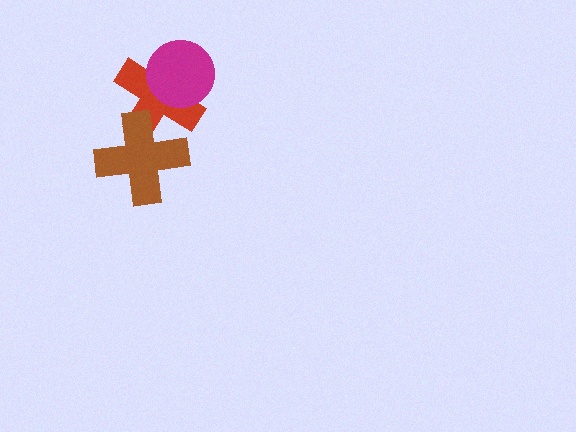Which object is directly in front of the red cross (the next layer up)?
The magenta circle is directly in front of the red cross.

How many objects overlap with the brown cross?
1 object overlaps with the brown cross.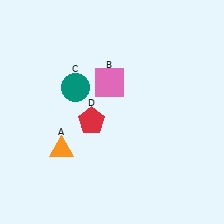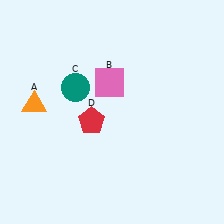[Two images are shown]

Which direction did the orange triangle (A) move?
The orange triangle (A) moved up.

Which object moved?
The orange triangle (A) moved up.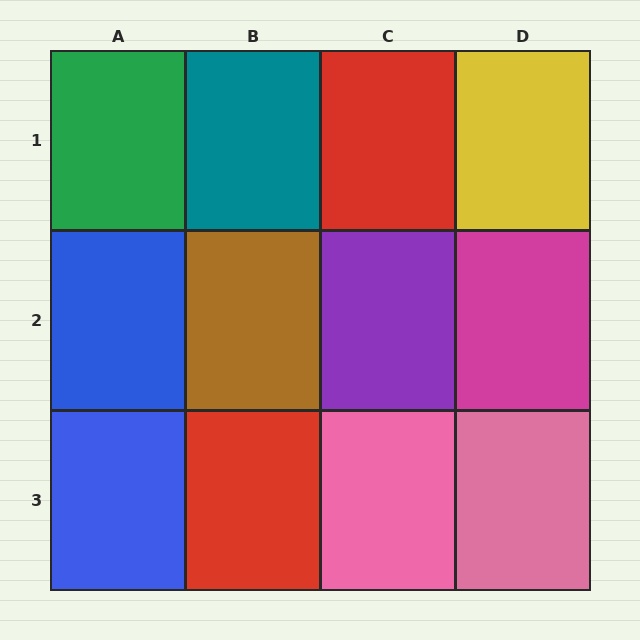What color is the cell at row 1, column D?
Yellow.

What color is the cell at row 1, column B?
Teal.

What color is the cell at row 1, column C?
Red.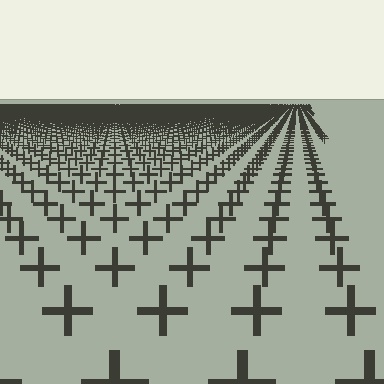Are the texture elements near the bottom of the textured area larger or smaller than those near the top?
Larger. Near the bottom, elements are closer to the viewer and appear at a bigger on-screen size.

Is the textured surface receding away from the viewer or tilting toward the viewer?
The surface is receding away from the viewer. Texture elements get smaller and denser toward the top.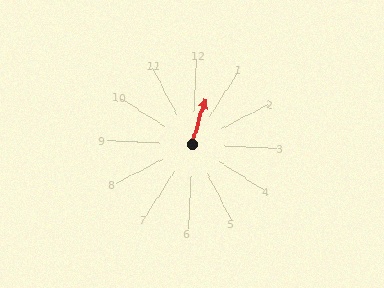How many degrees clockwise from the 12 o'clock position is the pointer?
Approximately 14 degrees.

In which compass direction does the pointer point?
North.